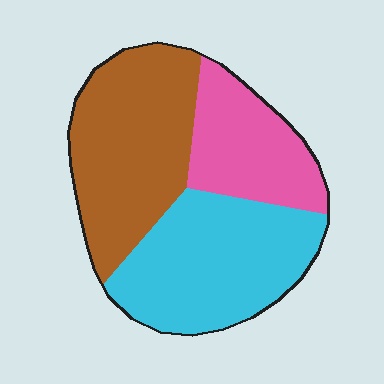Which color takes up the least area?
Pink, at roughly 25%.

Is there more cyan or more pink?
Cyan.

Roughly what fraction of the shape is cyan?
Cyan takes up about three eighths (3/8) of the shape.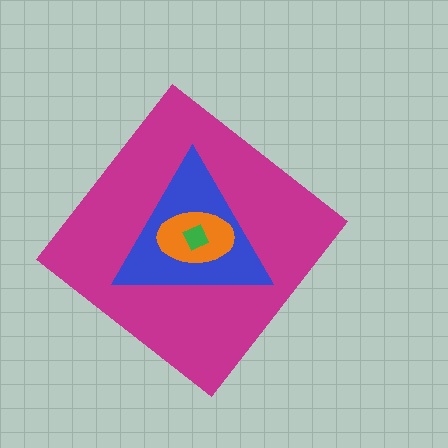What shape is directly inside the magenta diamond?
The blue triangle.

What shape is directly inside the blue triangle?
The orange ellipse.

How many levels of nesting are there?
4.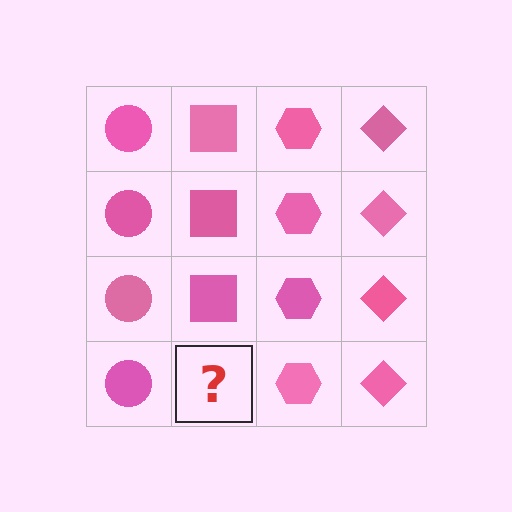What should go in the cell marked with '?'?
The missing cell should contain a pink square.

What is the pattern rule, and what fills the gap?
The rule is that each column has a consistent shape. The gap should be filled with a pink square.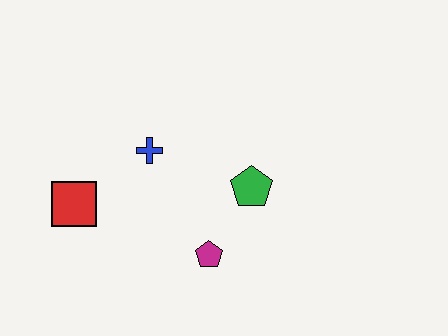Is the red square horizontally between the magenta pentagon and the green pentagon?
No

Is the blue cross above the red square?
Yes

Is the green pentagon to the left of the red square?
No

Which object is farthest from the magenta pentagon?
The red square is farthest from the magenta pentagon.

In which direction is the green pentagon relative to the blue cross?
The green pentagon is to the right of the blue cross.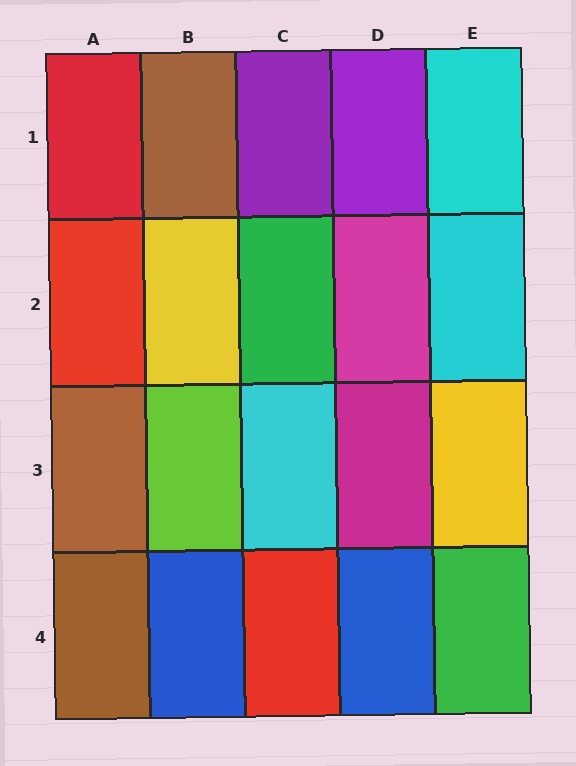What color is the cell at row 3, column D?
Magenta.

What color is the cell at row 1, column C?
Purple.